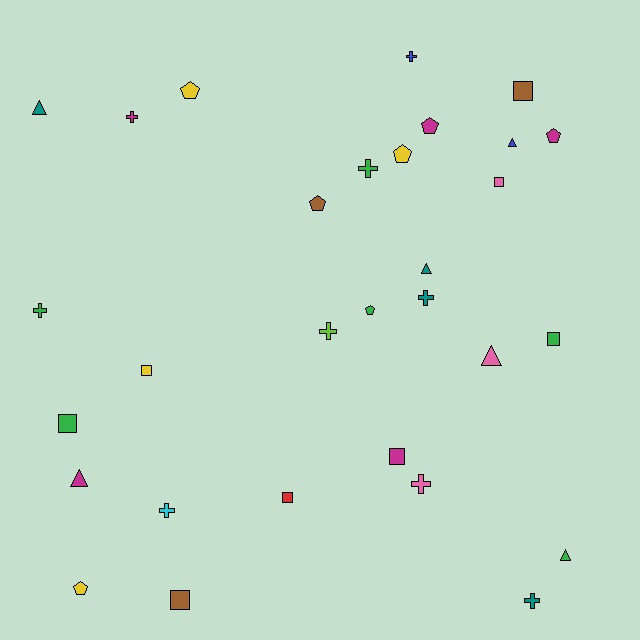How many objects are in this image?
There are 30 objects.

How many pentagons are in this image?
There are 7 pentagons.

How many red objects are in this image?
There is 1 red object.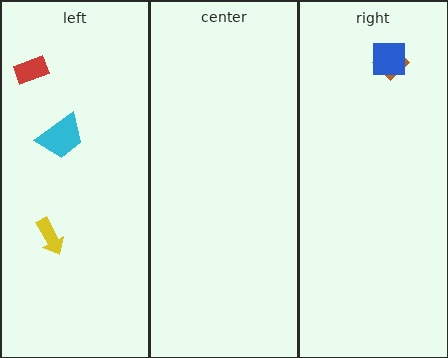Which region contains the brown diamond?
The right region.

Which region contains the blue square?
The right region.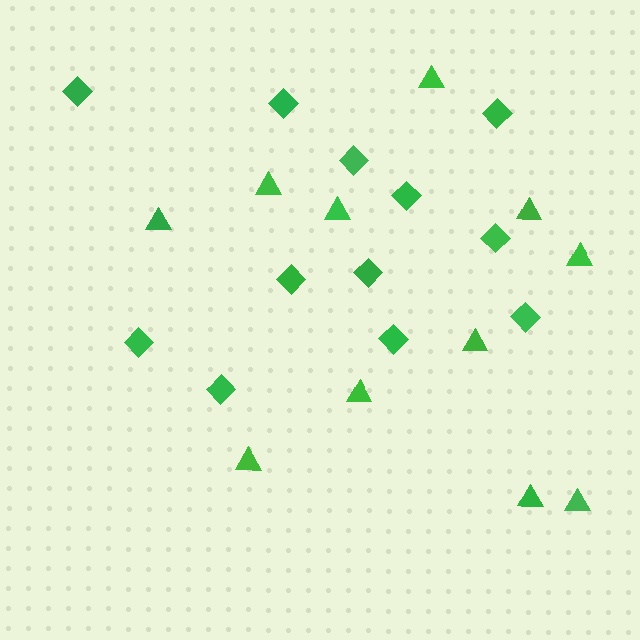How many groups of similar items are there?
There are 2 groups: one group of diamonds (12) and one group of triangles (11).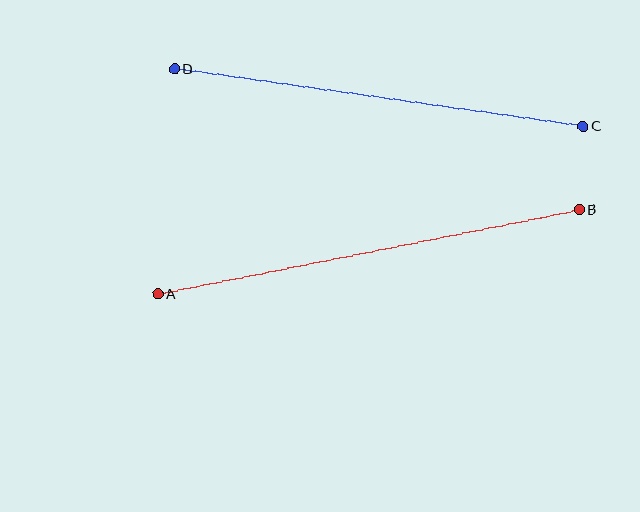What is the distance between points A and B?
The distance is approximately 430 pixels.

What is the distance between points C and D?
The distance is approximately 413 pixels.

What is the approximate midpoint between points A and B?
The midpoint is at approximately (369, 252) pixels.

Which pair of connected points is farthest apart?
Points A and B are farthest apart.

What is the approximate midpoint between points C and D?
The midpoint is at approximately (379, 98) pixels.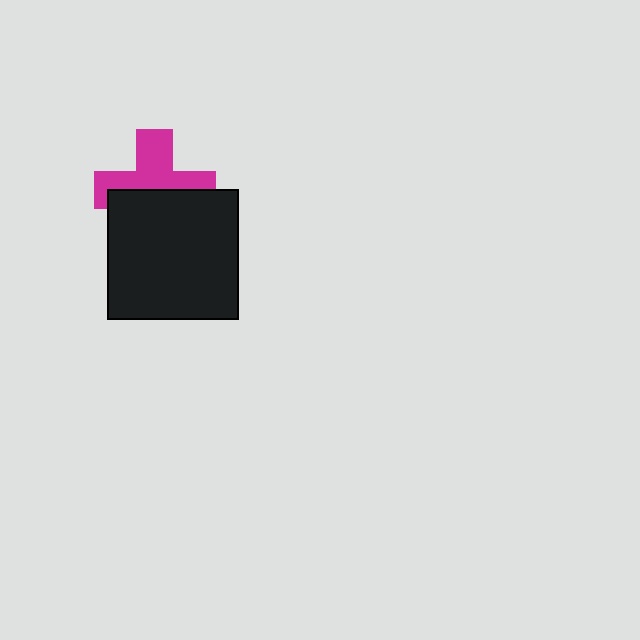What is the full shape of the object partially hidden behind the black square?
The partially hidden object is a magenta cross.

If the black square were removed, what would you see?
You would see the complete magenta cross.